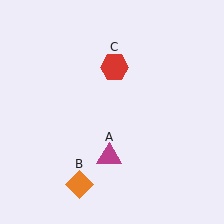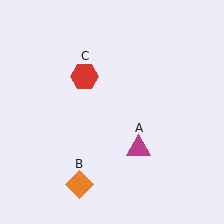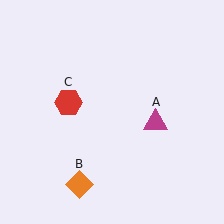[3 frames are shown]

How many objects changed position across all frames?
2 objects changed position: magenta triangle (object A), red hexagon (object C).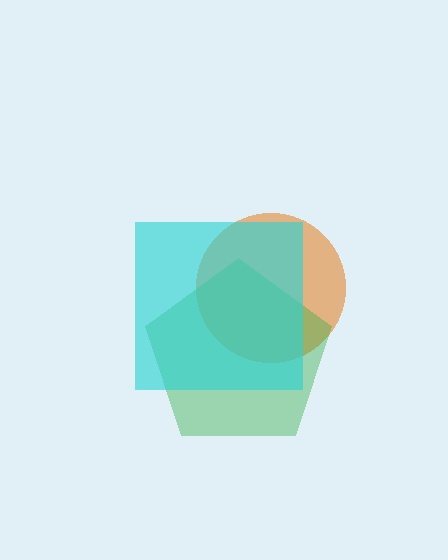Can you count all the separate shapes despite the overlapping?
Yes, there are 3 separate shapes.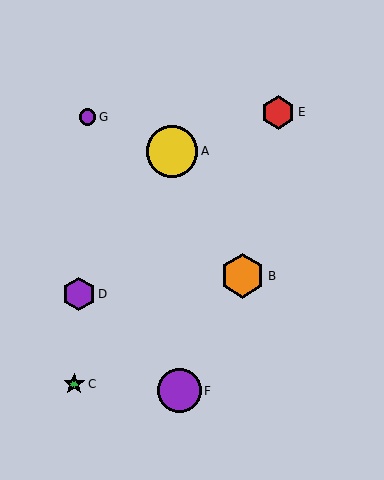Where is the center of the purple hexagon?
The center of the purple hexagon is at (79, 294).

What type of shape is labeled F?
Shape F is a purple circle.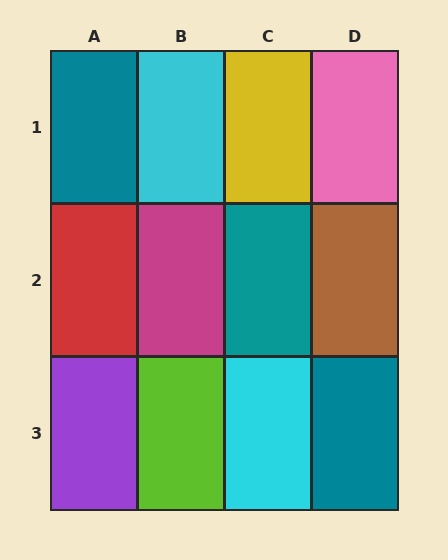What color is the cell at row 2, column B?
Magenta.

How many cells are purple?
1 cell is purple.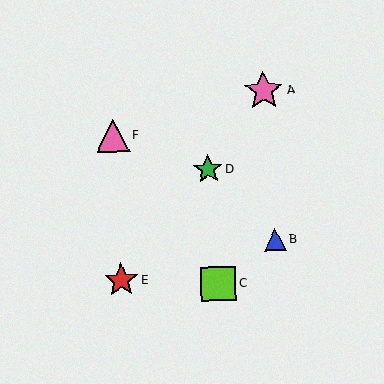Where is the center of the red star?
The center of the red star is at (121, 280).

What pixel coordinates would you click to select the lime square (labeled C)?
Click at (218, 284) to select the lime square C.